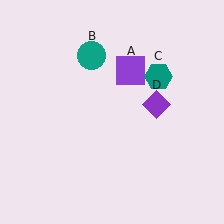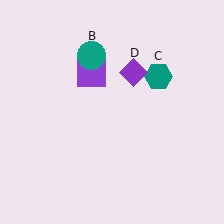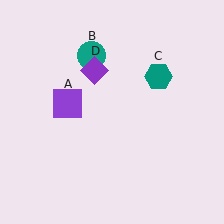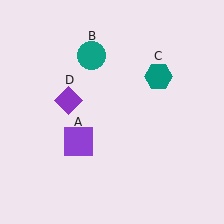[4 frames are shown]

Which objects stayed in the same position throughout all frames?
Teal circle (object B) and teal hexagon (object C) remained stationary.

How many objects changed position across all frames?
2 objects changed position: purple square (object A), purple diamond (object D).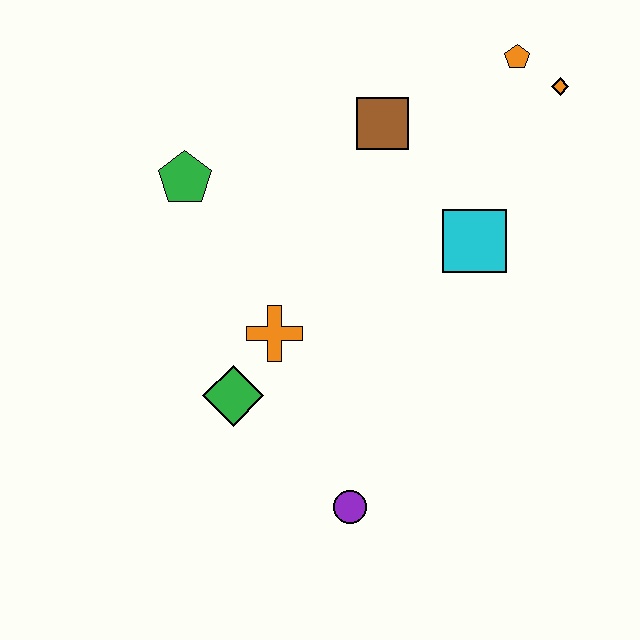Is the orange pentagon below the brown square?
No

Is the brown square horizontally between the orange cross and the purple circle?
No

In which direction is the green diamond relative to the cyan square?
The green diamond is to the left of the cyan square.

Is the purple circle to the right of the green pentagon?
Yes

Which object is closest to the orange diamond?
The orange pentagon is closest to the orange diamond.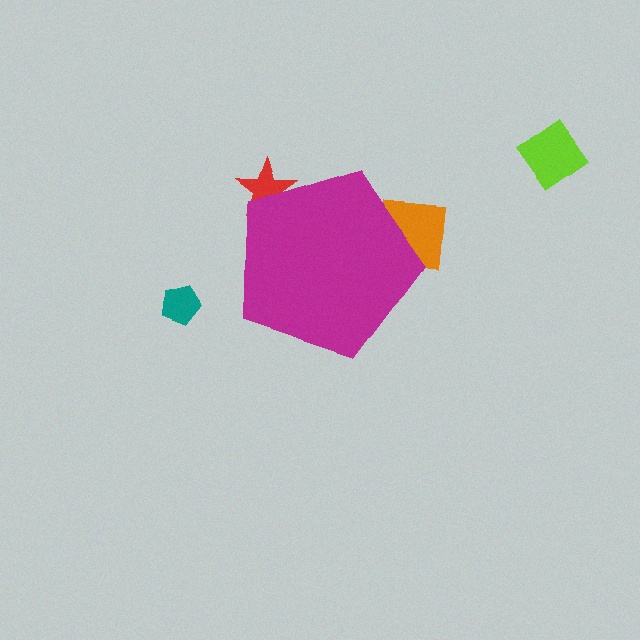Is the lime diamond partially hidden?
No, the lime diamond is fully visible.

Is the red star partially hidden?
Yes, the red star is partially hidden behind the magenta pentagon.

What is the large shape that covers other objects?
A magenta pentagon.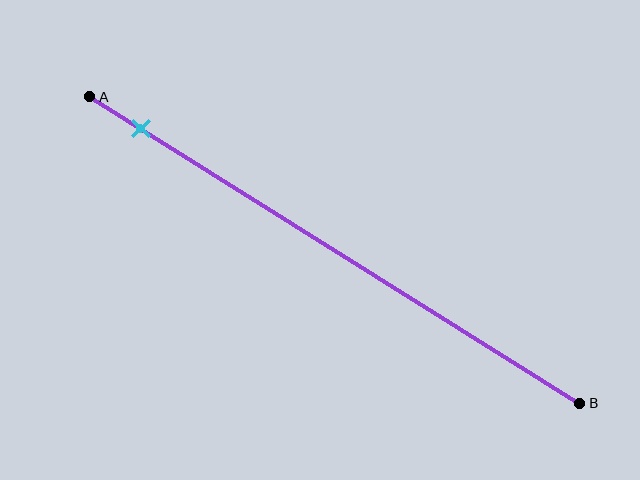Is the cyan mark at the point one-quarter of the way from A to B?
No, the mark is at about 10% from A, not at the 25% one-quarter point.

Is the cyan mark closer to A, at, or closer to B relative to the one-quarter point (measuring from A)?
The cyan mark is closer to point A than the one-quarter point of segment AB.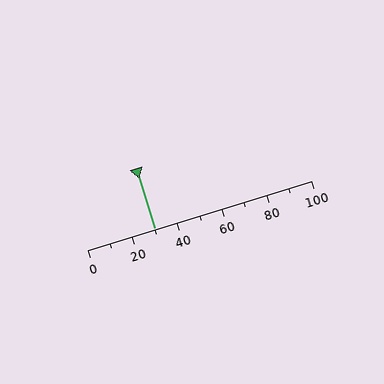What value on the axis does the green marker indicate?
The marker indicates approximately 30.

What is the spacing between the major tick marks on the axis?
The major ticks are spaced 20 apart.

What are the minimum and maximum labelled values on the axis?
The axis runs from 0 to 100.